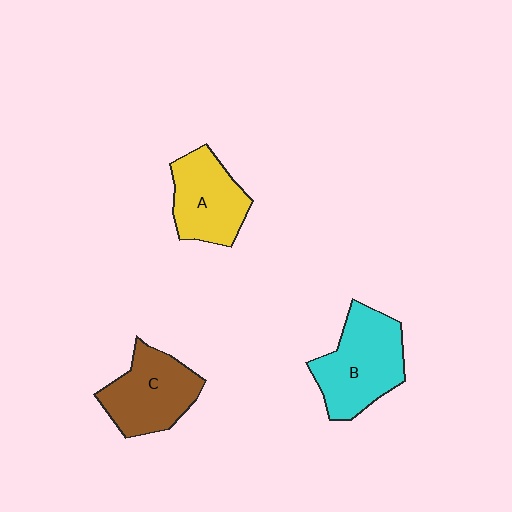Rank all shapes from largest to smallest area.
From largest to smallest: B (cyan), C (brown), A (yellow).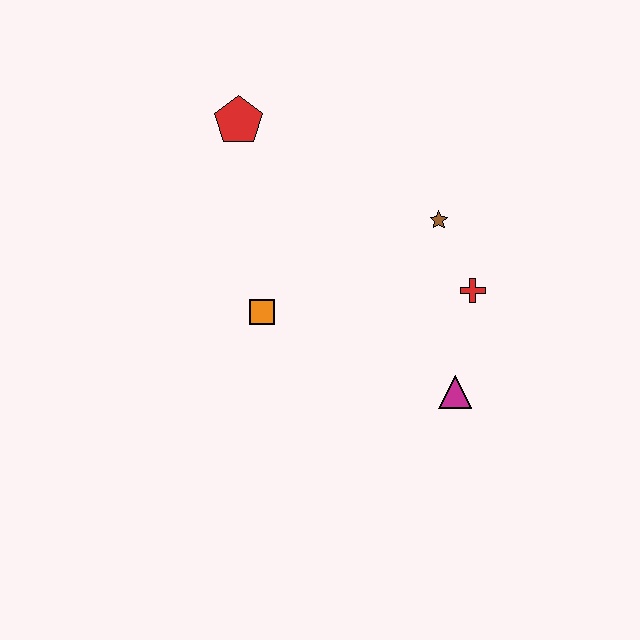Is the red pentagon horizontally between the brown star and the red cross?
No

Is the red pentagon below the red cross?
No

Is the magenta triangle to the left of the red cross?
Yes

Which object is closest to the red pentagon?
The orange square is closest to the red pentagon.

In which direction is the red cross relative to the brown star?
The red cross is below the brown star.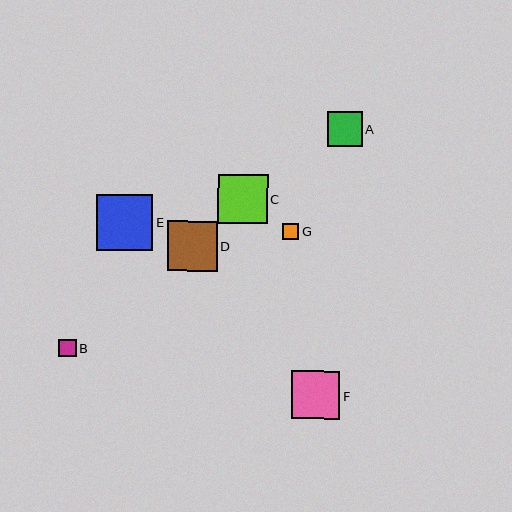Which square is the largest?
Square E is the largest with a size of approximately 56 pixels.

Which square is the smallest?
Square G is the smallest with a size of approximately 16 pixels.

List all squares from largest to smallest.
From largest to smallest: E, D, C, F, A, B, G.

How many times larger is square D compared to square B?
Square D is approximately 2.8 times the size of square B.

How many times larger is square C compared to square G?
Square C is approximately 3.1 times the size of square G.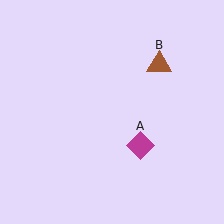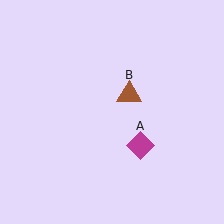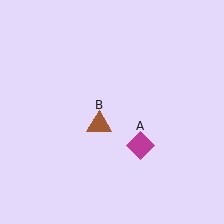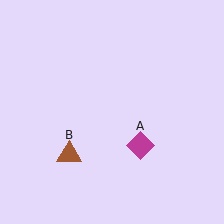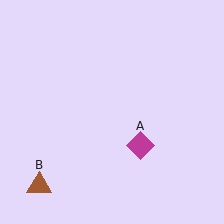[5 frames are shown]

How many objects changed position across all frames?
1 object changed position: brown triangle (object B).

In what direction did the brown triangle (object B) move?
The brown triangle (object B) moved down and to the left.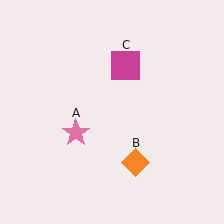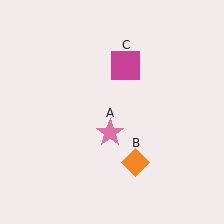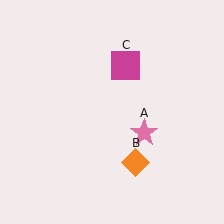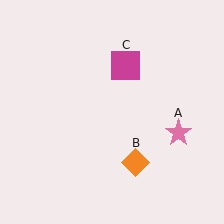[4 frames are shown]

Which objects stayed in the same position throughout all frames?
Orange diamond (object B) and magenta square (object C) remained stationary.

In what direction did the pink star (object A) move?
The pink star (object A) moved right.